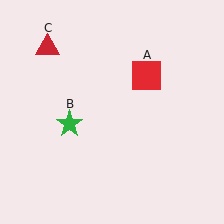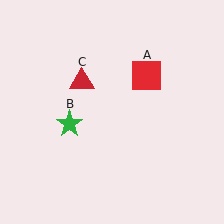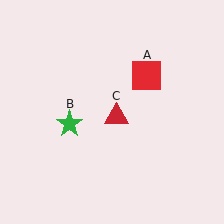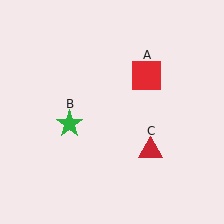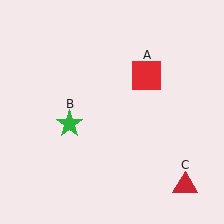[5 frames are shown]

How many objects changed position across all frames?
1 object changed position: red triangle (object C).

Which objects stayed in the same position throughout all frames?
Red square (object A) and green star (object B) remained stationary.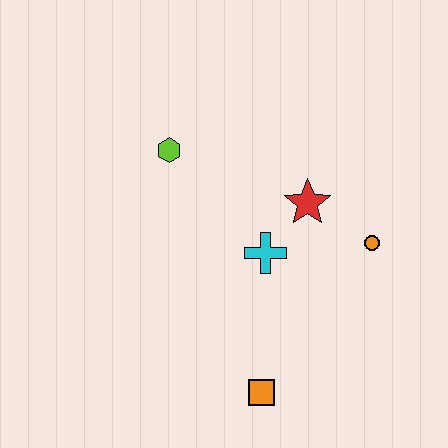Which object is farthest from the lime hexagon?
The orange square is farthest from the lime hexagon.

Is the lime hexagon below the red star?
No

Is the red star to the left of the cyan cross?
No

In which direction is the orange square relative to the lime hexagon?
The orange square is below the lime hexagon.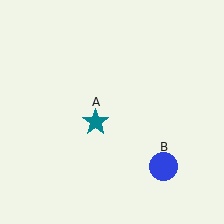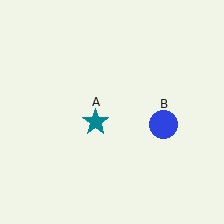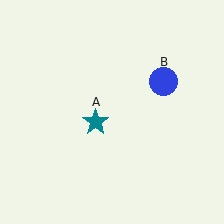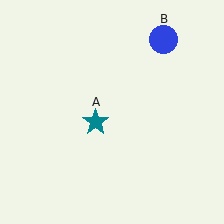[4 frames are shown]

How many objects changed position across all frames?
1 object changed position: blue circle (object B).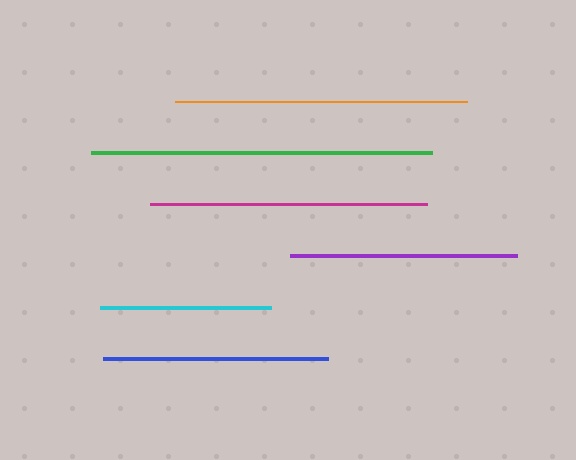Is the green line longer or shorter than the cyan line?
The green line is longer than the cyan line.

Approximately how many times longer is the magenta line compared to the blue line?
The magenta line is approximately 1.2 times the length of the blue line.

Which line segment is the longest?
The green line is the longest at approximately 341 pixels.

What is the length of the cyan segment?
The cyan segment is approximately 171 pixels long.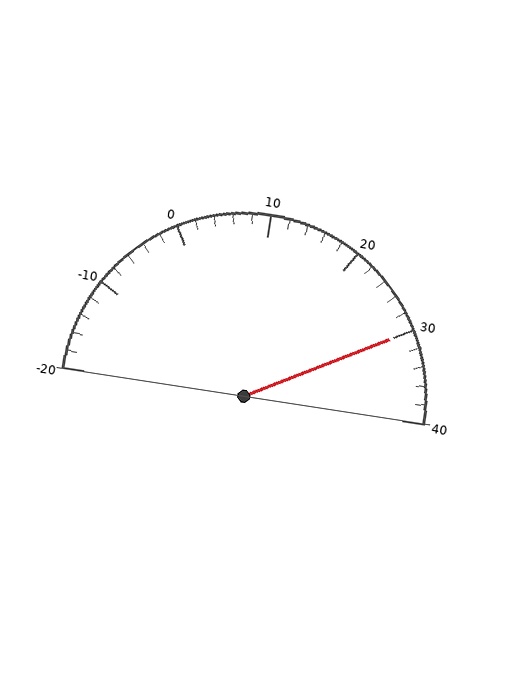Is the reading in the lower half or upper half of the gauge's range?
The reading is in the upper half of the range (-20 to 40).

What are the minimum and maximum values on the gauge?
The gauge ranges from -20 to 40.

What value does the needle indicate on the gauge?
The needle indicates approximately 30.